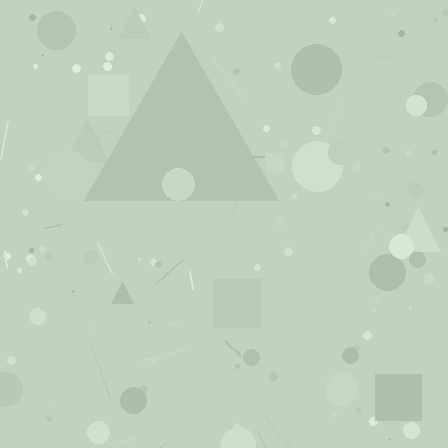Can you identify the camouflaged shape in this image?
The camouflaged shape is a triangle.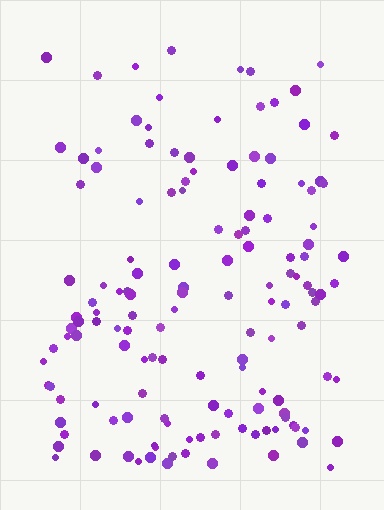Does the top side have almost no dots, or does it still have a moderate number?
Still a moderate number, just noticeably fewer than the bottom.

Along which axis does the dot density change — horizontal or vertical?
Vertical.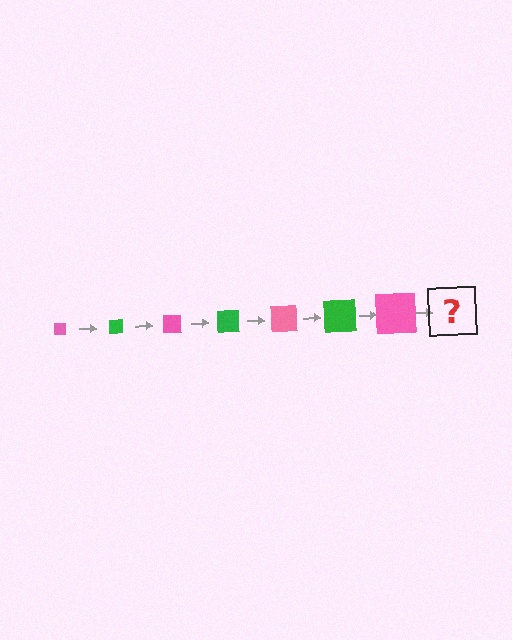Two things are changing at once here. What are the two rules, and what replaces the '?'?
The two rules are that the square grows larger each step and the color cycles through pink and green. The '?' should be a green square, larger than the previous one.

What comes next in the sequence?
The next element should be a green square, larger than the previous one.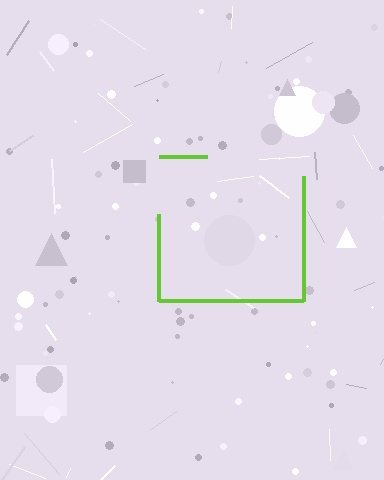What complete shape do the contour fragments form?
The contour fragments form a square.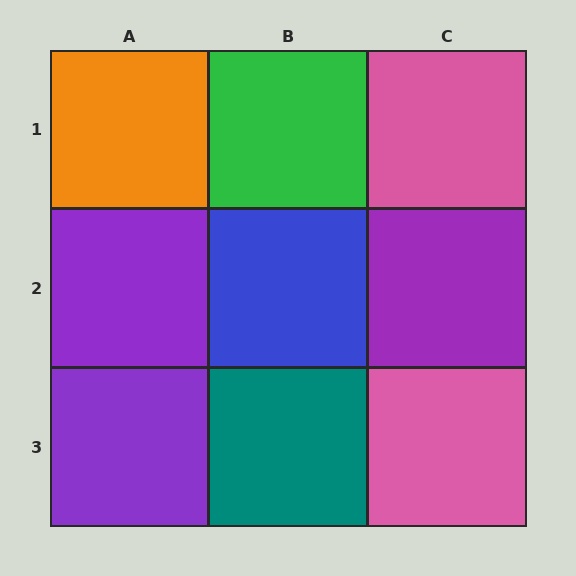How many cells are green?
1 cell is green.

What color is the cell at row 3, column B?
Teal.